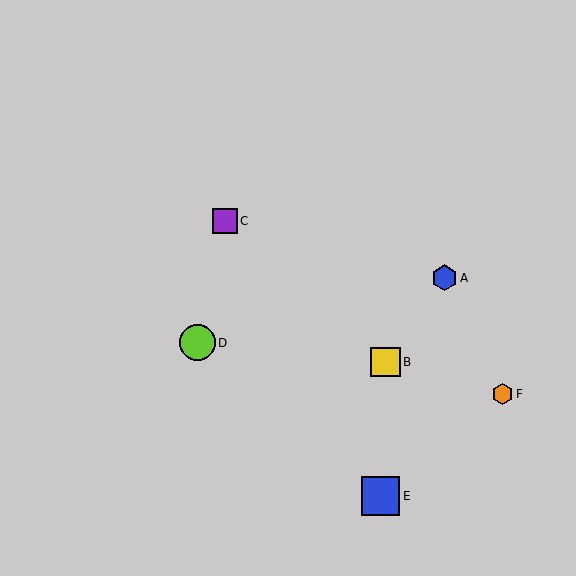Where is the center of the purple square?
The center of the purple square is at (225, 221).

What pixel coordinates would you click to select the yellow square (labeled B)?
Click at (386, 362) to select the yellow square B.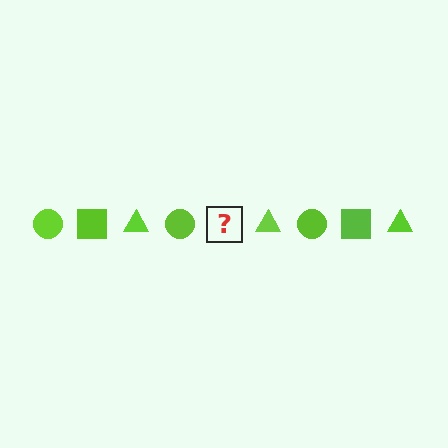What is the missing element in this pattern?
The missing element is a lime square.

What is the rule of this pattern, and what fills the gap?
The rule is that the pattern cycles through circle, square, triangle shapes in lime. The gap should be filled with a lime square.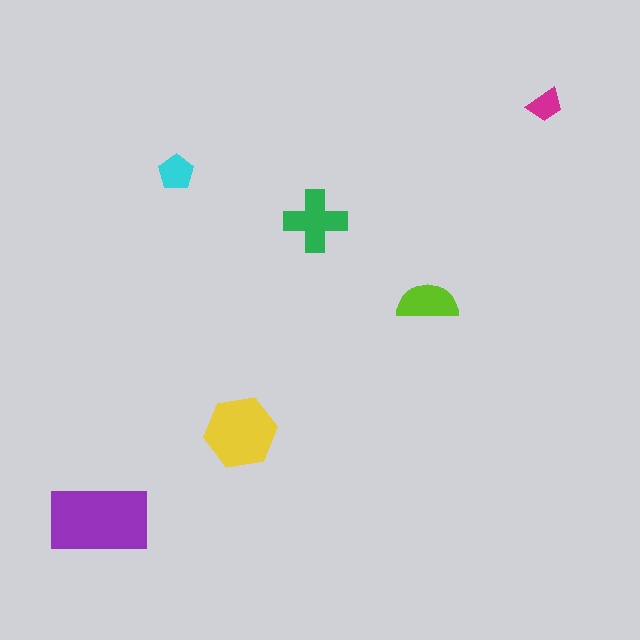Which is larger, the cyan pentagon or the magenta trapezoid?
The cyan pentagon.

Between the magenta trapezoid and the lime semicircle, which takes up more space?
The lime semicircle.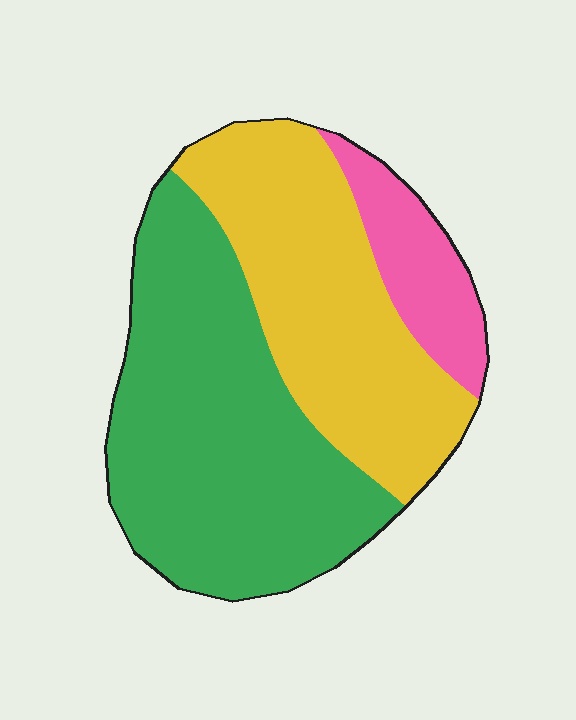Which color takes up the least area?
Pink, at roughly 10%.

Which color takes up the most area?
Green, at roughly 50%.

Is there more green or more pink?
Green.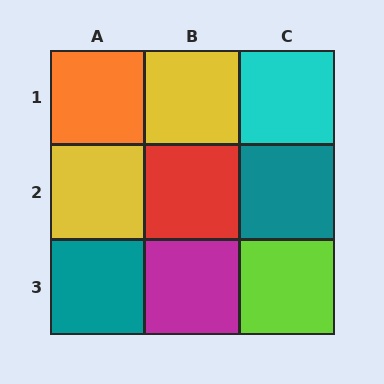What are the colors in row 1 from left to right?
Orange, yellow, cyan.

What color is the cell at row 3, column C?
Lime.